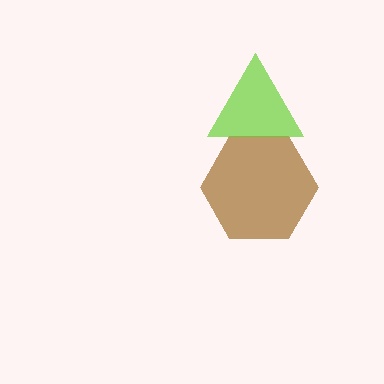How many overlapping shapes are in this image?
There are 2 overlapping shapes in the image.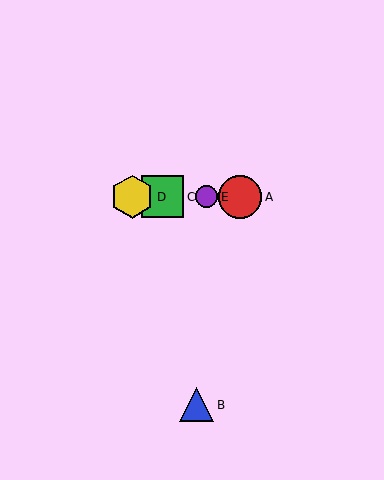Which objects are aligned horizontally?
Objects A, C, D, E are aligned horizontally.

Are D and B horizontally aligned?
No, D is at y≈197 and B is at y≈405.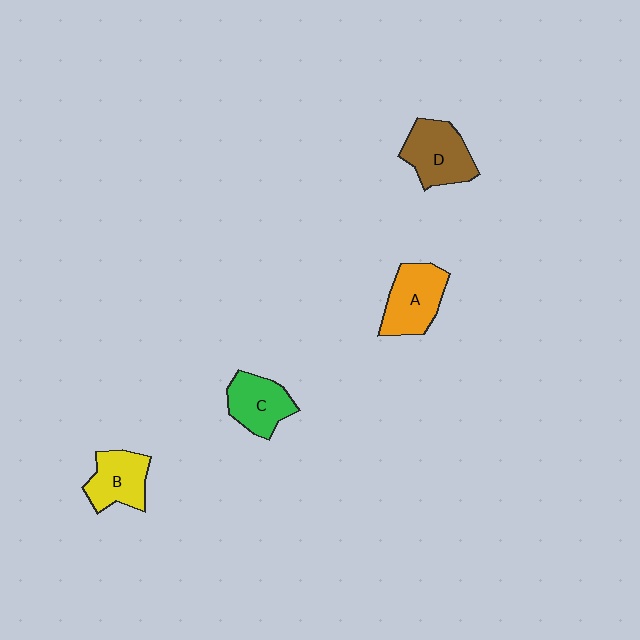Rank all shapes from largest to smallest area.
From largest to smallest: D (brown), A (orange), C (green), B (yellow).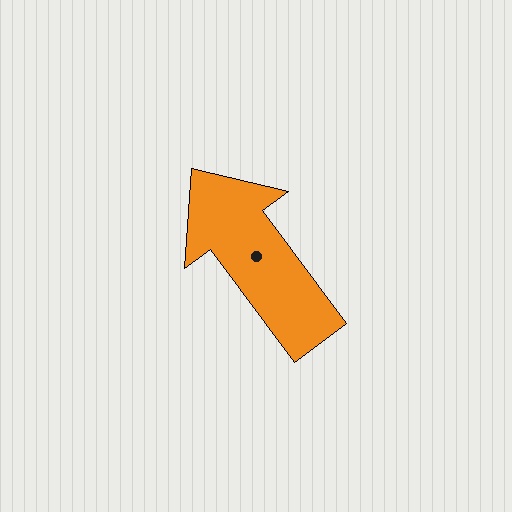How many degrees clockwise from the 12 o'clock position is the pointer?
Approximately 324 degrees.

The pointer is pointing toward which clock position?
Roughly 11 o'clock.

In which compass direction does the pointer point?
Northwest.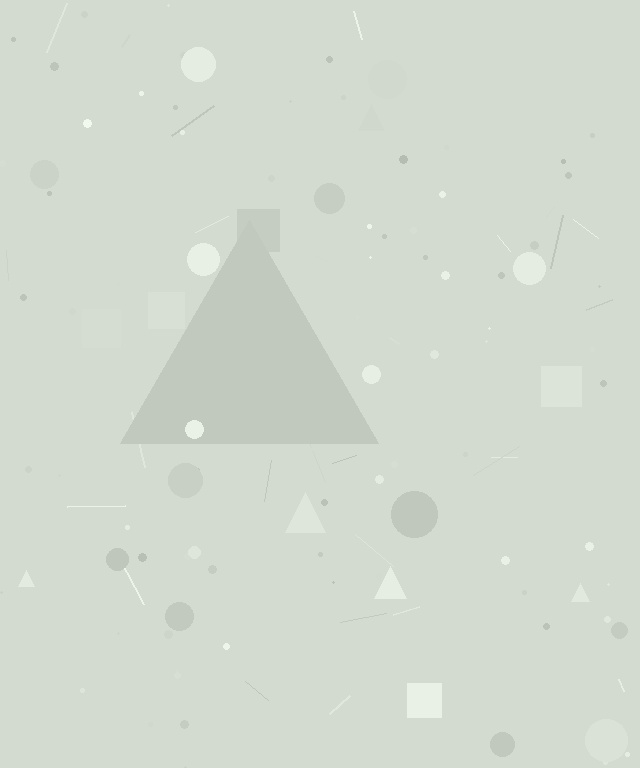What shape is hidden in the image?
A triangle is hidden in the image.